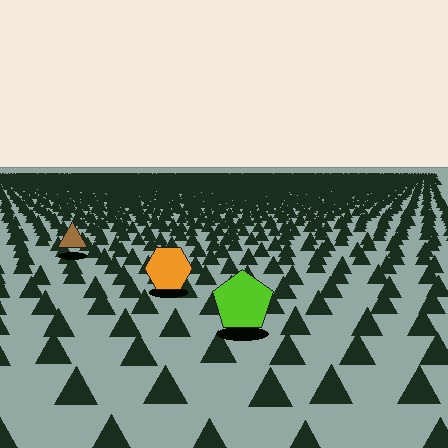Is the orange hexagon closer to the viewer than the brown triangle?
Yes. The orange hexagon is closer — you can tell from the texture gradient: the ground texture is coarser near it.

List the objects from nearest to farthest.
From nearest to farthest: the lime pentagon, the orange hexagon, the brown triangle.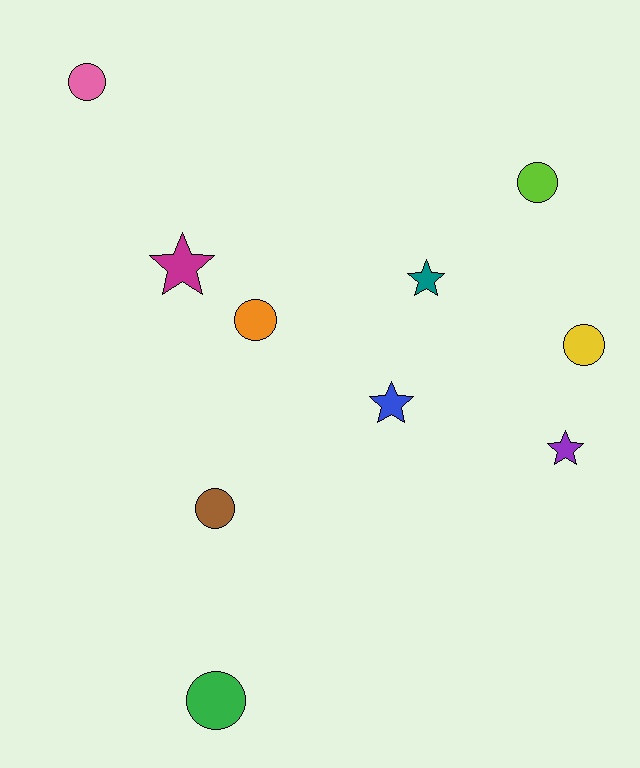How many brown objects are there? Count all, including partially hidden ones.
There is 1 brown object.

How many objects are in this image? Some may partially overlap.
There are 10 objects.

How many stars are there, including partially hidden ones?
There are 4 stars.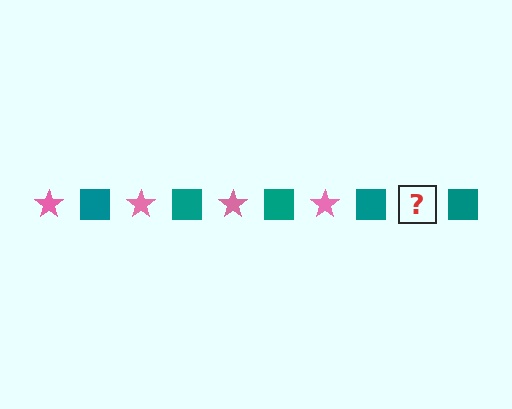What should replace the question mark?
The question mark should be replaced with a pink star.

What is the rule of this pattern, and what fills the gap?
The rule is that the pattern alternates between pink star and teal square. The gap should be filled with a pink star.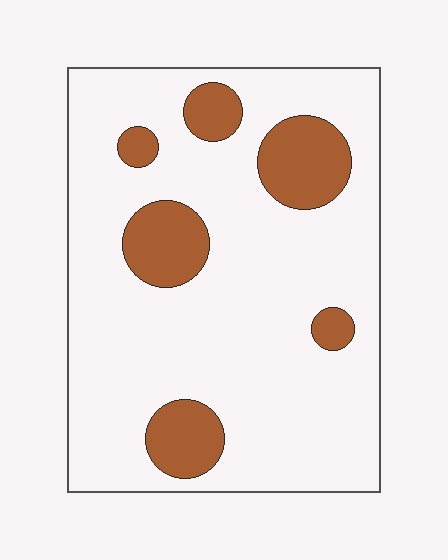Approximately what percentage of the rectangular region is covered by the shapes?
Approximately 20%.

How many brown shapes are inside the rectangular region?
6.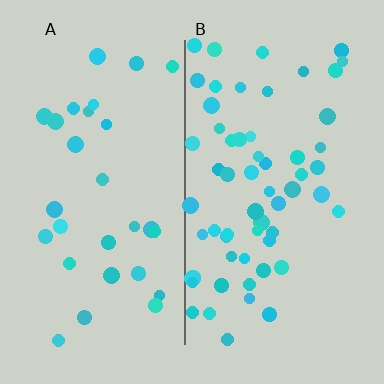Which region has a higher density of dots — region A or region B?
B (the right).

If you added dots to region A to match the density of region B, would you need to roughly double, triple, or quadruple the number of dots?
Approximately double.